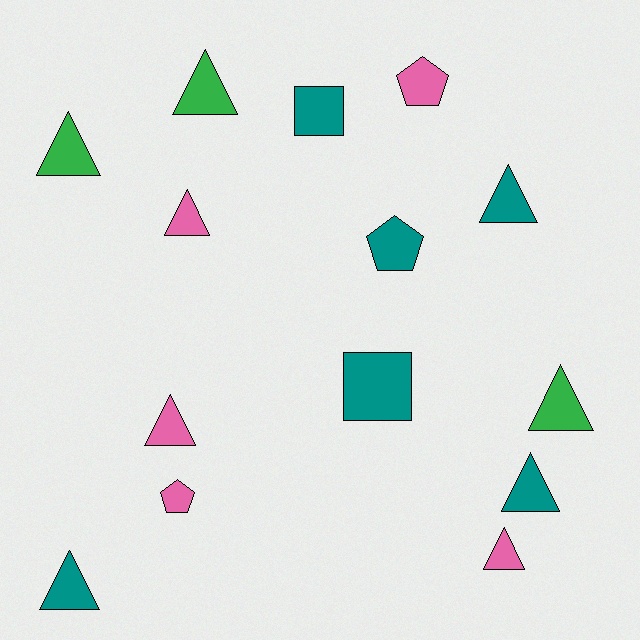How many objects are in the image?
There are 14 objects.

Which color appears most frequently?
Teal, with 6 objects.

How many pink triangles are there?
There are 3 pink triangles.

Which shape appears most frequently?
Triangle, with 9 objects.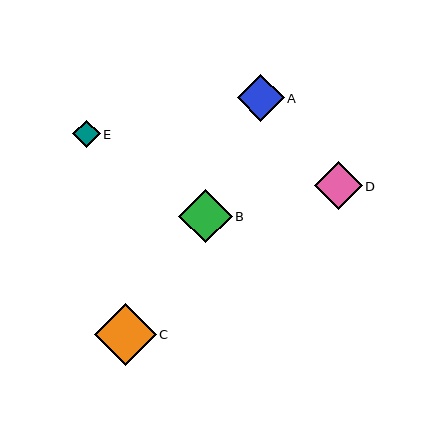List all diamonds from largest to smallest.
From largest to smallest: C, B, D, A, E.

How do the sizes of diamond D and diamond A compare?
Diamond D and diamond A are approximately the same size.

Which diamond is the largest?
Diamond C is the largest with a size of approximately 62 pixels.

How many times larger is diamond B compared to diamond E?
Diamond B is approximately 2.0 times the size of diamond E.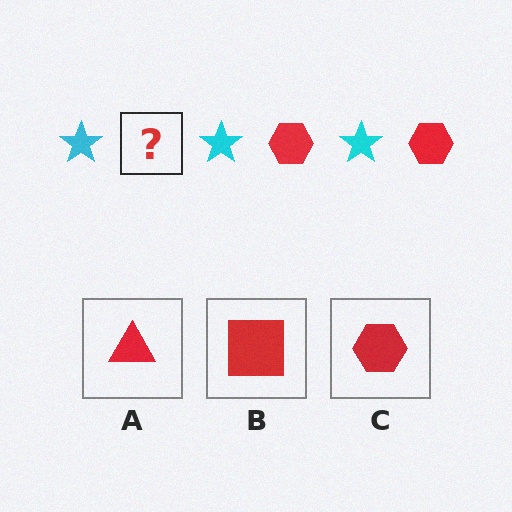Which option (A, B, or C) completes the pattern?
C.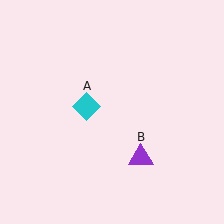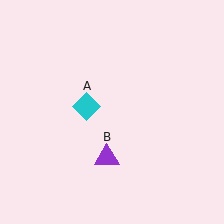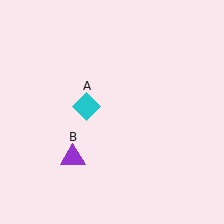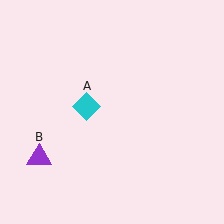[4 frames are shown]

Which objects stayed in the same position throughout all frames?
Cyan diamond (object A) remained stationary.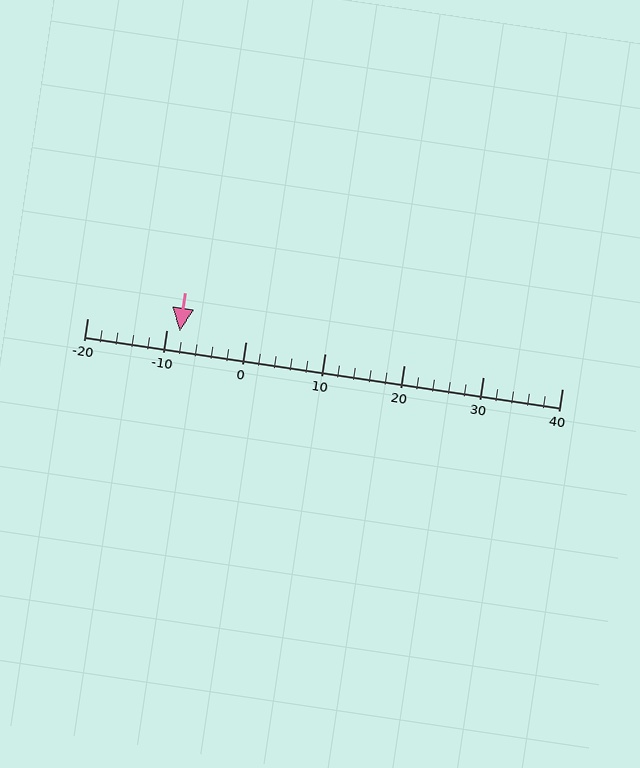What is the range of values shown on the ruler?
The ruler shows values from -20 to 40.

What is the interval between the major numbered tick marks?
The major tick marks are spaced 10 units apart.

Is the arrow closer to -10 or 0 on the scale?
The arrow is closer to -10.